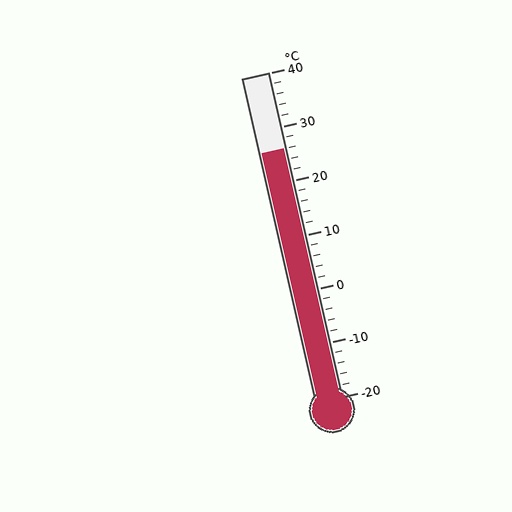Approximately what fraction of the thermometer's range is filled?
The thermometer is filled to approximately 75% of its range.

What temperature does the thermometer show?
The thermometer shows approximately 26°C.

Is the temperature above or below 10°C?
The temperature is above 10°C.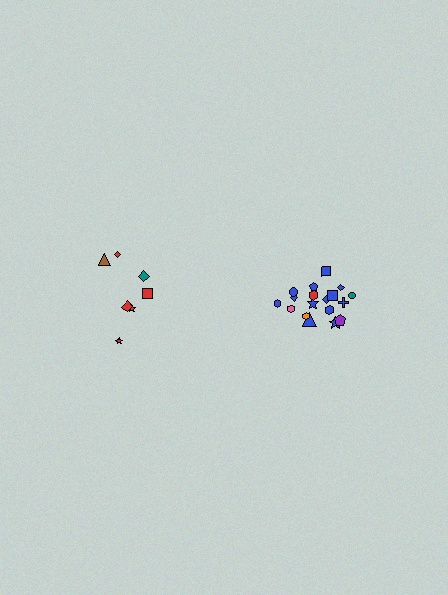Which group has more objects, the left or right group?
The right group.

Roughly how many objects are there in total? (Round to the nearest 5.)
Roughly 25 objects in total.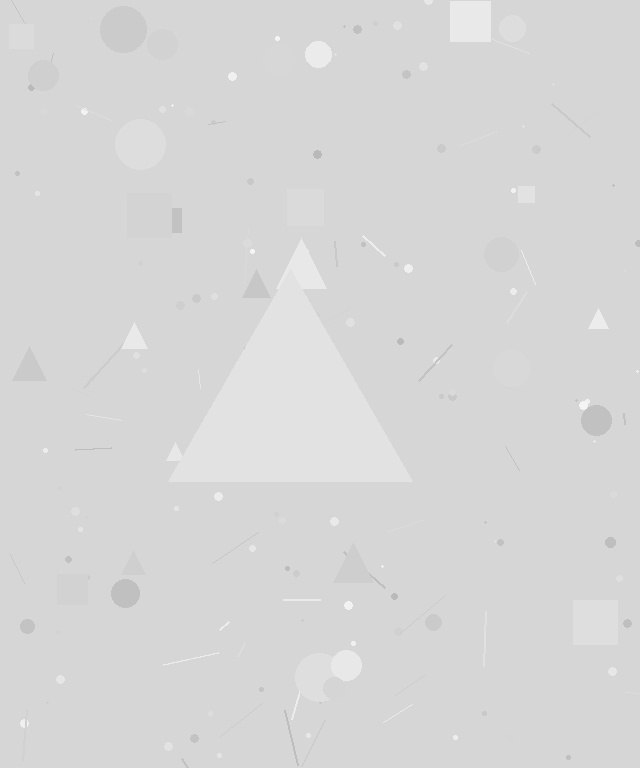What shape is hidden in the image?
A triangle is hidden in the image.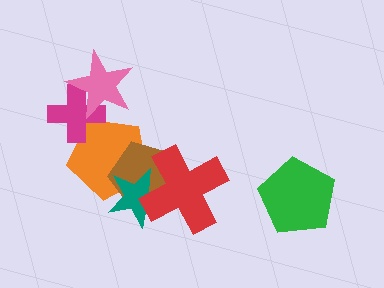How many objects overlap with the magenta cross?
2 objects overlap with the magenta cross.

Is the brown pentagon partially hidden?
Yes, it is partially covered by another shape.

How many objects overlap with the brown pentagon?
3 objects overlap with the brown pentagon.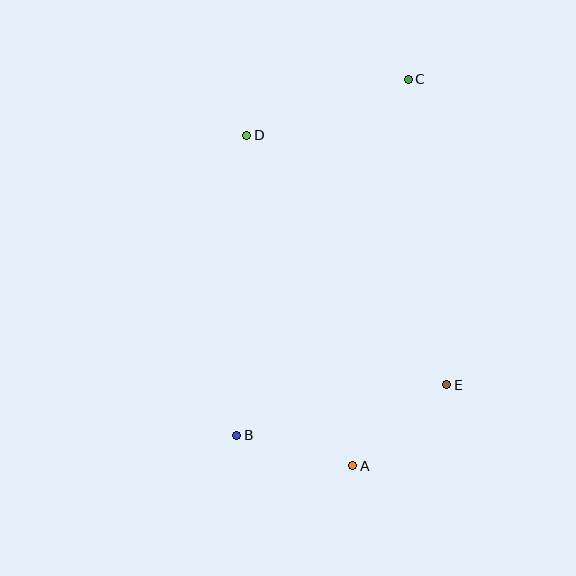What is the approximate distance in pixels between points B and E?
The distance between B and E is approximately 216 pixels.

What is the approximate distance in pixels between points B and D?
The distance between B and D is approximately 300 pixels.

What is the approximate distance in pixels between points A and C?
The distance between A and C is approximately 390 pixels.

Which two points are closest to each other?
Points A and B are closest to each other.